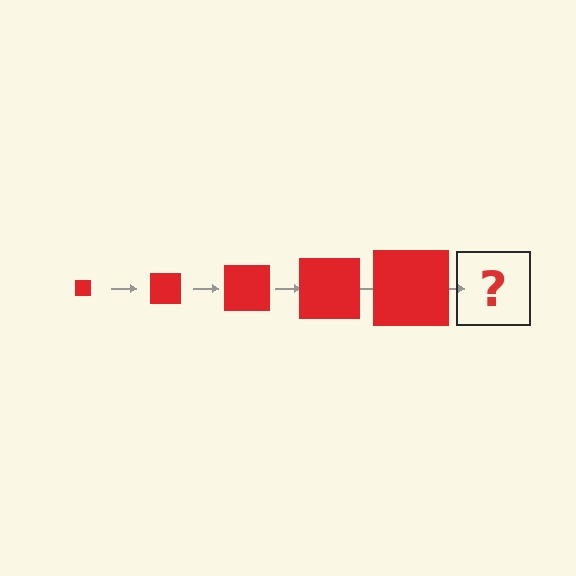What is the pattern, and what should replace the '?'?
The pattern is that the square gets progressively larger each step. The '?' should be a red square, larger than the previous one.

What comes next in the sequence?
The next element should be a red square, larger than the previous one.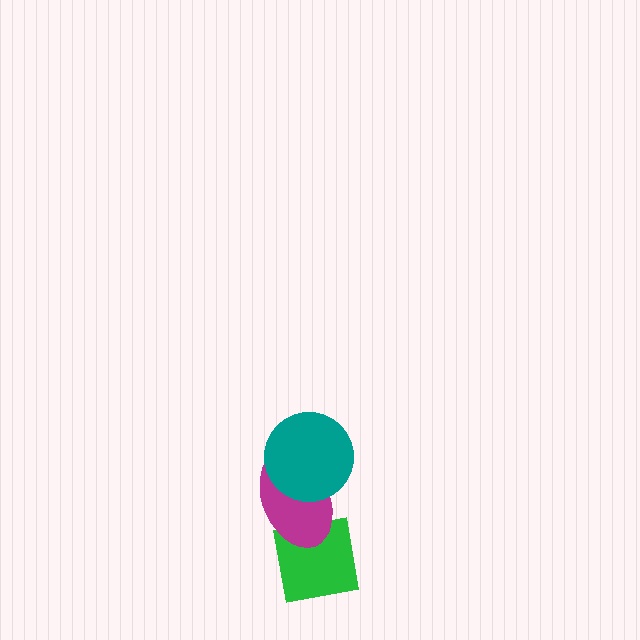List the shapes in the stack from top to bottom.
From top to bottom: the teal circle, the magenta ellipse, the green square.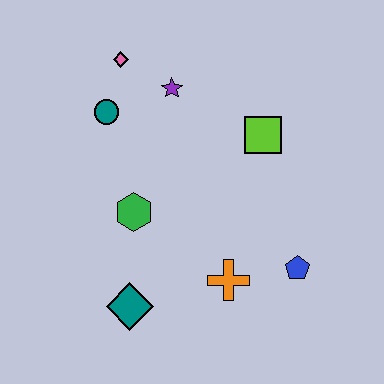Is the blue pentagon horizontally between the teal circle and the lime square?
No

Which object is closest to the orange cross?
The blue pentagon is closest to the orange cross.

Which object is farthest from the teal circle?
The blue pentagon is farthest from the teal circle.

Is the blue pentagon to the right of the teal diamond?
Yes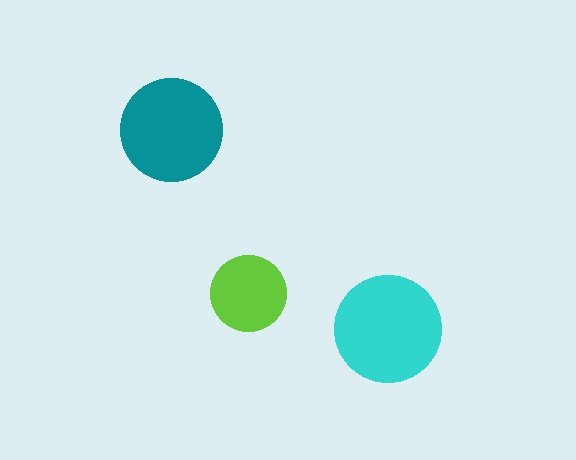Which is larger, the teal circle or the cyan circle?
The cyan one.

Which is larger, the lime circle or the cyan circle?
The cyan one.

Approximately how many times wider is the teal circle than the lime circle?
About 1.5 times wider.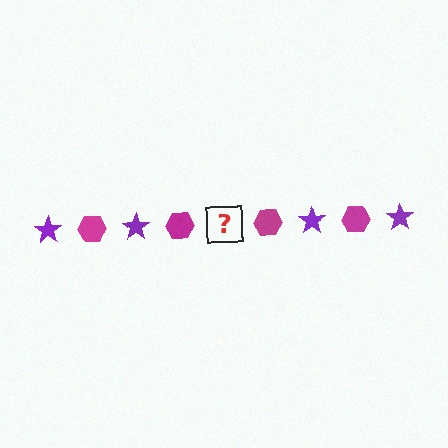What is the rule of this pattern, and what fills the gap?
The rule is that the pattern alternates between purple star and magenta hexagon. The gap should be filled with a purple star.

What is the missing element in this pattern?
The missing element is a purple star.